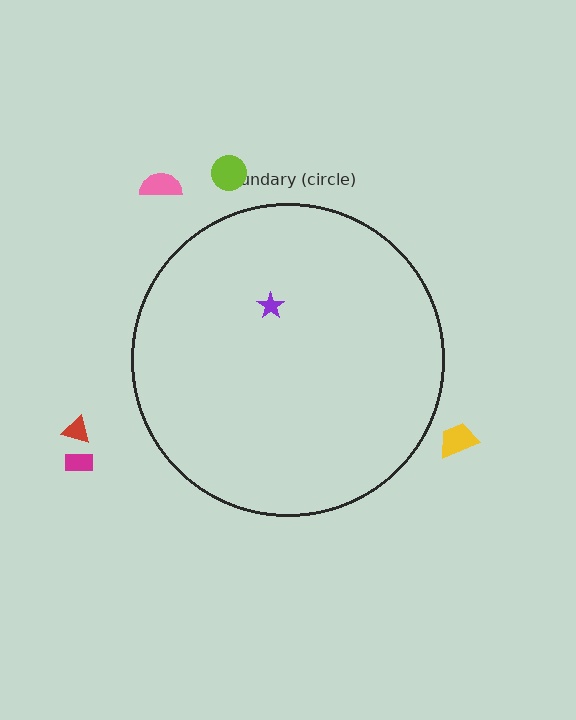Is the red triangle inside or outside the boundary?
Outside.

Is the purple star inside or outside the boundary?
Inside.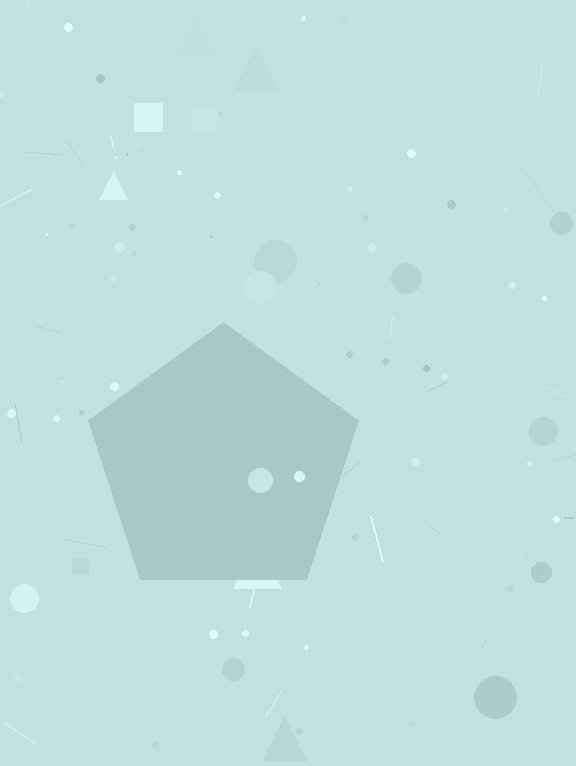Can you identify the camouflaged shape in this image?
The camouflaged shape is a pentagon.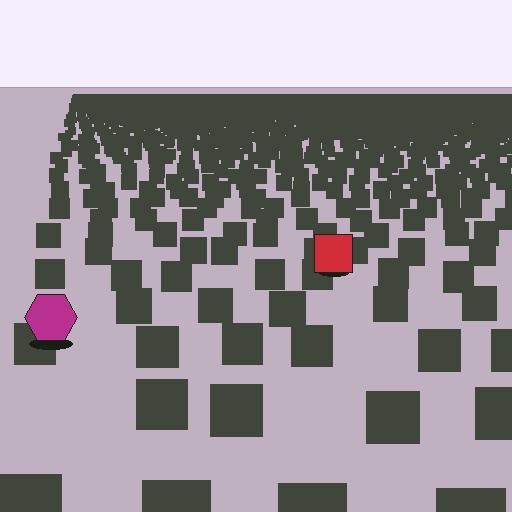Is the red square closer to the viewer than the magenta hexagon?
No. The magenta hexagon is closer — you can tell from the texture gradient: the ground texture is coarser near it.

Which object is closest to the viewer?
The magenta hexagon is closest. The texture marks near it are larger and more spread out.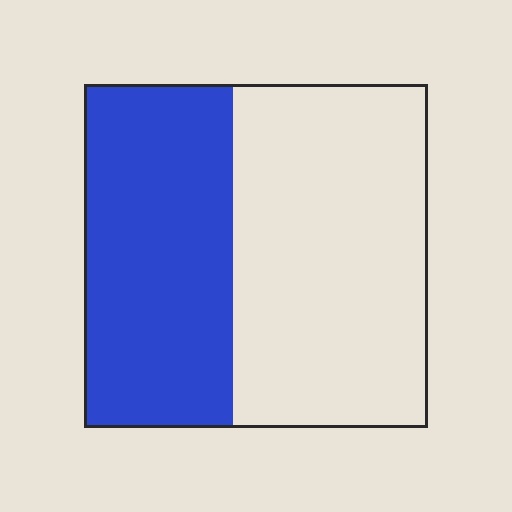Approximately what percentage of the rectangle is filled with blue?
Approximately 45%.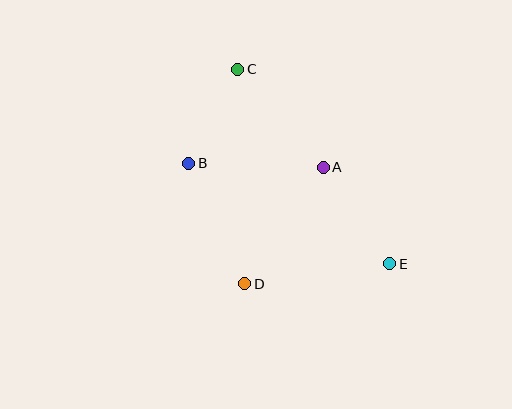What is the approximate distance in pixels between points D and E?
The distance between D and E is approximately 146 pixels.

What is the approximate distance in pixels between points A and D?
The distance between A and D is approximately 140 pixels.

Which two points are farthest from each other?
Points C and E are farthest from each other.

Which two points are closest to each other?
Points B and C are closest to each other.